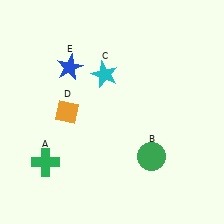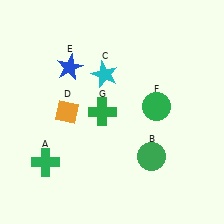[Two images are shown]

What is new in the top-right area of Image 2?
A green circle (F) was added in the top-right area of Image 2.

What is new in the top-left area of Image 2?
A green cross (G) was added in the top-left area of Image 2.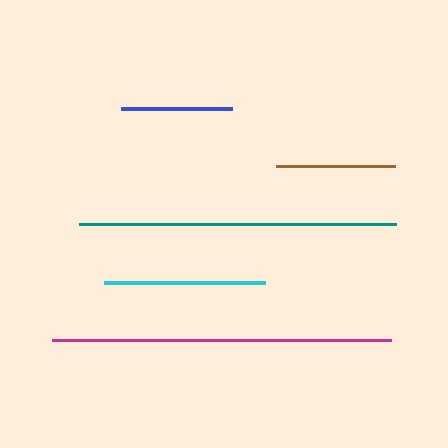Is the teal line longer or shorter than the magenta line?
The magenta line is longer than the teal line.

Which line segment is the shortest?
The blue line is the shortest at approximately 112 pixels.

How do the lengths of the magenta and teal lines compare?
The magenta and teal lines are approximately the same length.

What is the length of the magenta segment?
The magenta segment is approximately 339 pixels long.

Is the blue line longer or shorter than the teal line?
The teal line is longer than the blue line.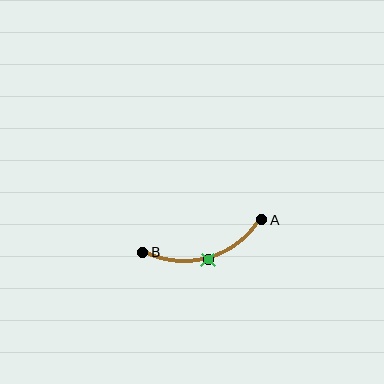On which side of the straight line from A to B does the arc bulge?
The arc bulges below the straight line connecting A and B.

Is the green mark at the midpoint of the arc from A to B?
Yes. The green mark lies on the arc at equal arc-length from both A and B — it is the arc midpoint.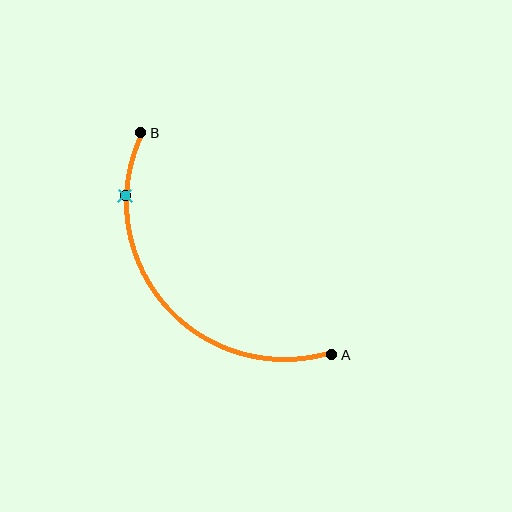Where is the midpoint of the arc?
The arc midpoint is the point on the curve farthest from the straight line joining A and B. It sits below and to the left of that line.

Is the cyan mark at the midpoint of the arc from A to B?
No. The cyan mark lies on the arc but is closer to endpoint B. The arc midpoint would be at the point on the curve equidistant along the arc from both A and B.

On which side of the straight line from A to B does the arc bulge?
The arc bulges below and to the left of the straight line connecting A and B.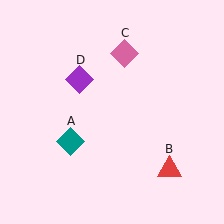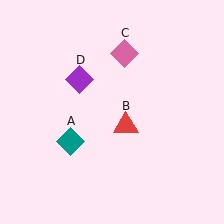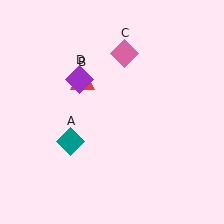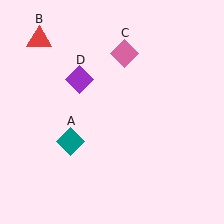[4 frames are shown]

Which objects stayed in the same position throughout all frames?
Teal diamond (object A) and pink diamond (object C) and purple diamond (object D) remained stationary.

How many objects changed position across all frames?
1 object changed position: red triangle (object B).